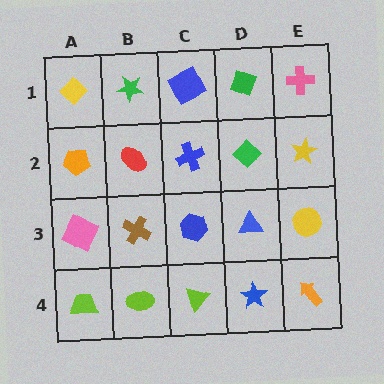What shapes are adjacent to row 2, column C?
A blue square (row 1, column C), a blue hexagon (row 3, column C), a red ellipse (row 2, column B), a green diamond (row 2, column D).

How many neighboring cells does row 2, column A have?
3.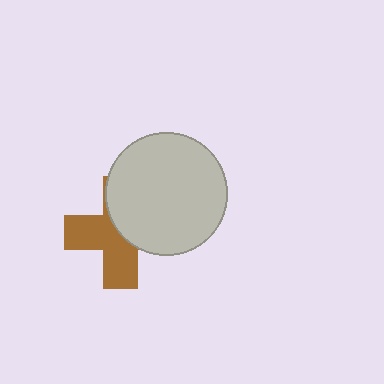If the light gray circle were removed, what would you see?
You would see the complete brown cross.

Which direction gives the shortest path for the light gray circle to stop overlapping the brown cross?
Moving toward the upper-right gives the shortest separation.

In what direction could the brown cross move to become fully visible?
The brown cross could move toward the lower-left. That would shift it out from behind the light gray circle entirely.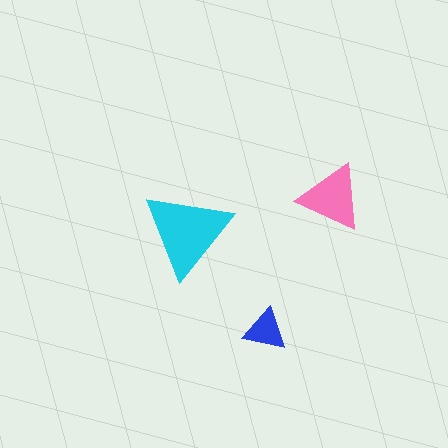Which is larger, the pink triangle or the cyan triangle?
The cyan one.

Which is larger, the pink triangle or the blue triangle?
The pink one.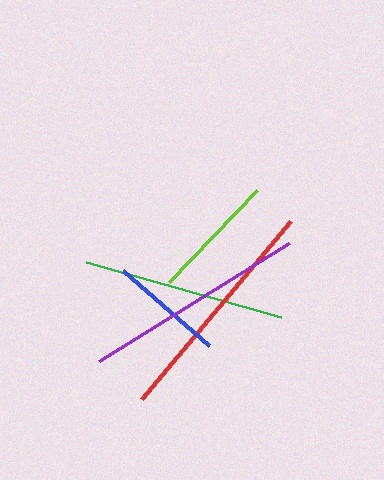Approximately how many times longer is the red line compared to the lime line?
The red line is approximately 1.8 times the length of the lime line.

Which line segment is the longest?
The red line is the longest at approximately 233 pixels.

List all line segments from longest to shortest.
From longest to shortest: red, purple, green, lime, blue.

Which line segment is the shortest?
The blue line is the shortest at approximately 114 pixels.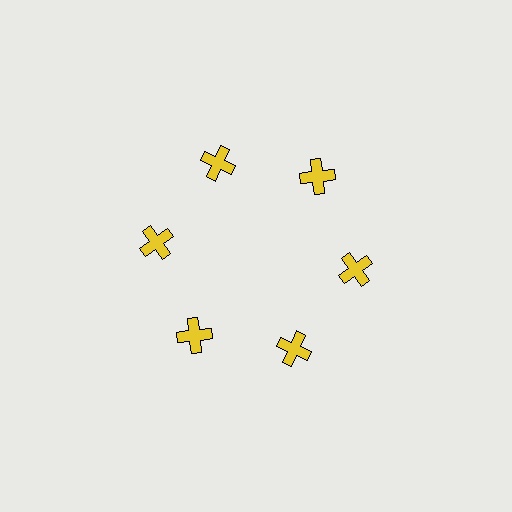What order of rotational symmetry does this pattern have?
This pattern has 6-fold rotational symmetry.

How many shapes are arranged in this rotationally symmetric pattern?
There are 6 shapes, arranged in 6 groups of 1.